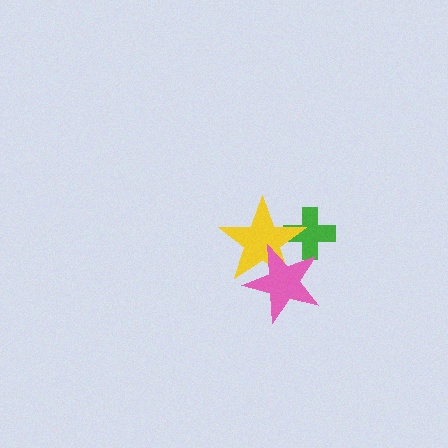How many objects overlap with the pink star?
2 objects overlap with the pink star.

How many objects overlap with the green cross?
2 objects overlap with the green cross.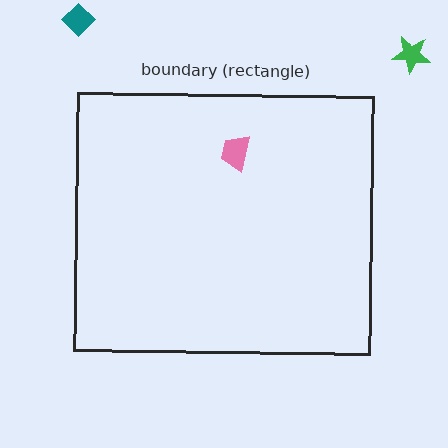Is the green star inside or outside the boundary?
Outside.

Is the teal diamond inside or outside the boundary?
Outside.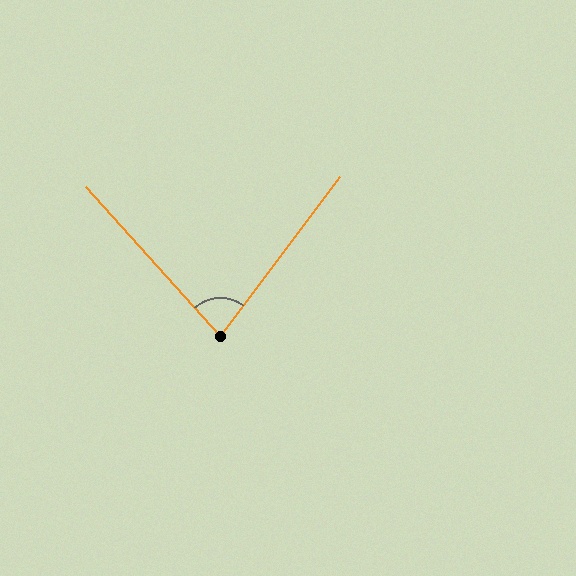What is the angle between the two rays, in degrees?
Approximately 79 degrees.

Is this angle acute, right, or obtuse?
It is acute.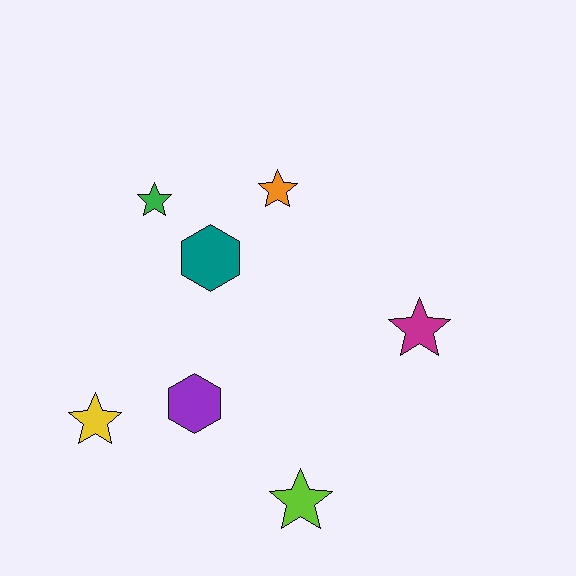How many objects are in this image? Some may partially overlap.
There are 7 objects.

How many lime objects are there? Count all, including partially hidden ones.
There is 1 lime object.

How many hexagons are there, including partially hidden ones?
There are 2 hexagons.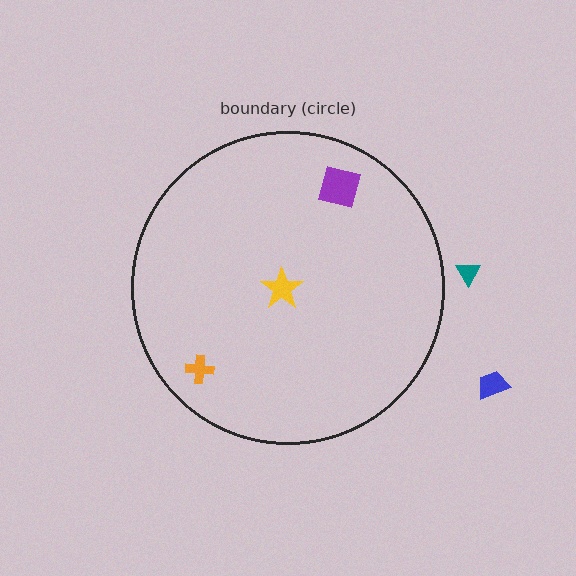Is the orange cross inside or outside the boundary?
Inside.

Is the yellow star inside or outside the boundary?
Inside.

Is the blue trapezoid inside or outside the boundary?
Outside.